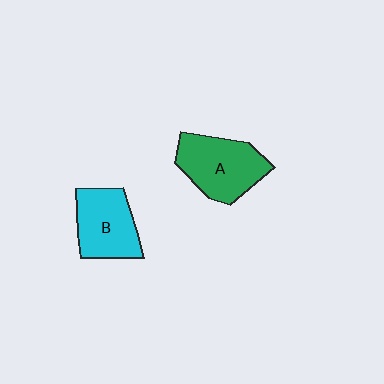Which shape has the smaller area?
Shape B (cyan).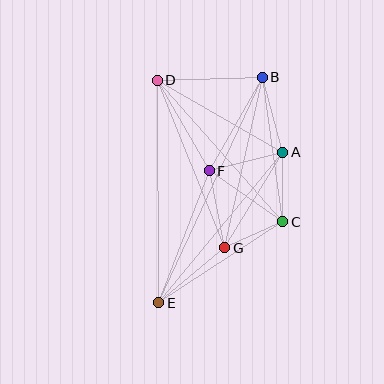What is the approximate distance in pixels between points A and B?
The distance between A and B is approximately 78 pixels.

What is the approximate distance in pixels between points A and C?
The distance between A and C is approximately 69 pixels.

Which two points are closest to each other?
Points C and G are closest to each other.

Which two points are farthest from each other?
Points B and E are farthest from each other.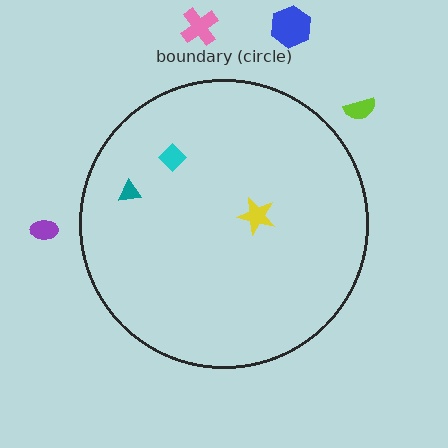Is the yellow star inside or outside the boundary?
Inside.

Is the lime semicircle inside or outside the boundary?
Outside.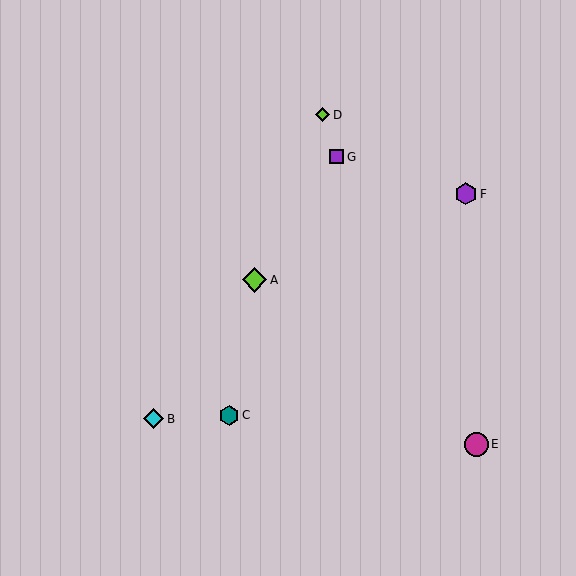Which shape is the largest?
The lime diamond (labeled A) is the largest.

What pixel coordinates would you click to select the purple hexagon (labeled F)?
Click at (466, 194) to select the purple hexagon F.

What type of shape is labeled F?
Shape F is a purple hexagon.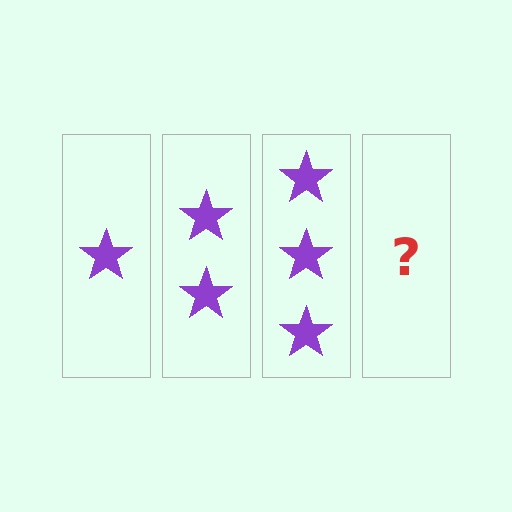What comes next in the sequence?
The next element should be 4 stars.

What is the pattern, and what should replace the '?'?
The pattern is that each step adds one more star. The '?' should be 4 stars.